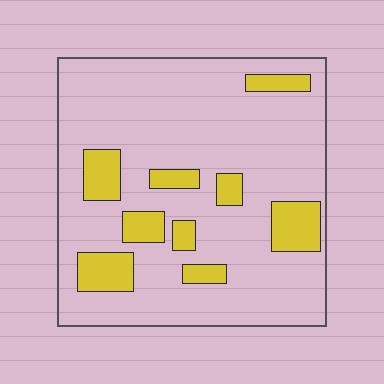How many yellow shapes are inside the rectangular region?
9.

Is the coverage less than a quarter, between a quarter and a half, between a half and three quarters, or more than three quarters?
Less than a quarter.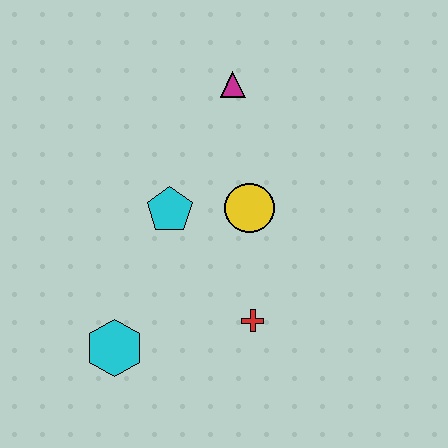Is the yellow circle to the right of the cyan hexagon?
Yes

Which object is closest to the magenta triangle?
The yellow circle is closest to the magenta triangle.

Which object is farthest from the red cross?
The magenta triangle is farthest from the red cross.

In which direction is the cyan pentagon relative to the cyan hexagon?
The cyan pentagon is above the cyan hexagon.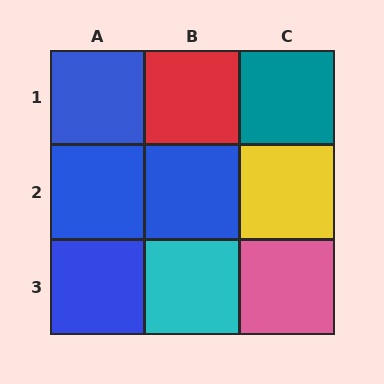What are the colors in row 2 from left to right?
Blue, blue, yellow.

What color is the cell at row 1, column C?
Teal.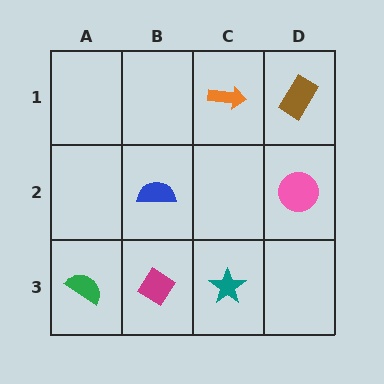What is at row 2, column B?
A blue semicircle.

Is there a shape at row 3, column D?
No, that cell is empty.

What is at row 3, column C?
A teal star.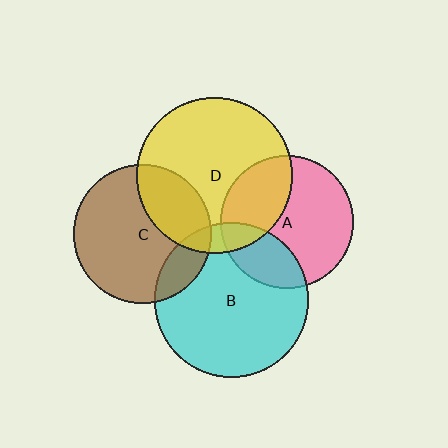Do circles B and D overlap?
Yes.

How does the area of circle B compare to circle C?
Approximately 1.2 times.